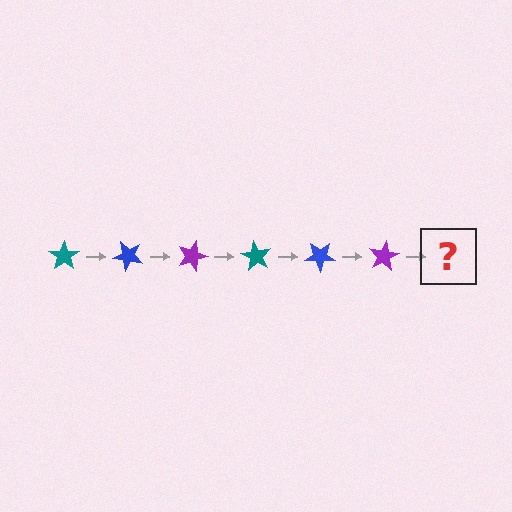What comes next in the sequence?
The next element should be a teal star, rotated 270 degrees from the start.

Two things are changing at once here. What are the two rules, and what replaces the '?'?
The two rules are that it rotates 45 degrees each step and the color cycles through teal, blue, and purple. The '?' should be a teal star, rotated 270 degrees from the start.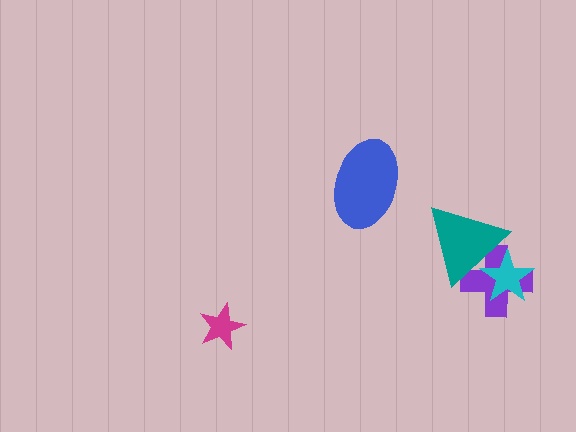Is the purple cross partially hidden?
Yes, it is partially covered by another shape.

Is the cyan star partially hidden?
Yes, it is partially covered by another shape.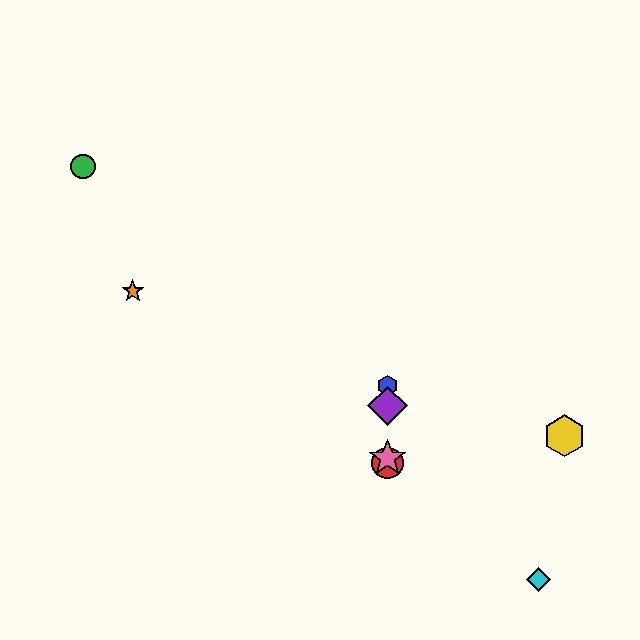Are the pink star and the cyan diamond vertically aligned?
No, the pink star is at x≈388 and the cyan diamond is at x≈539.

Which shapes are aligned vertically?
The red circle, the blue hexagon, the purple diamond, the pink star are aligned vertically.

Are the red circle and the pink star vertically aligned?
Yes, both are at x≈388.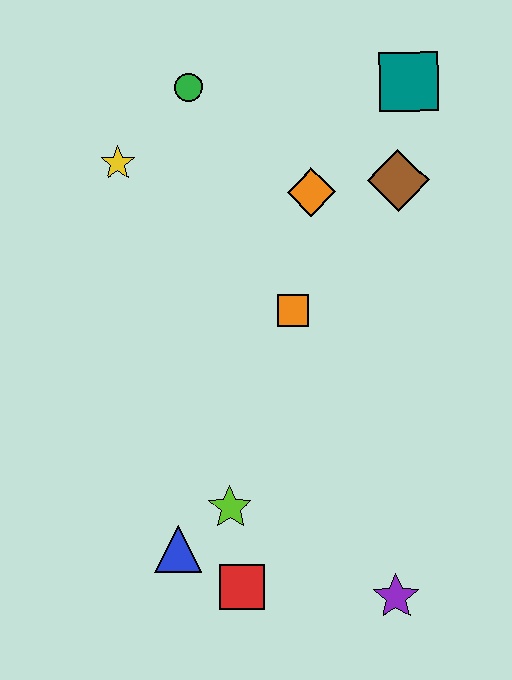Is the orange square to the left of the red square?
No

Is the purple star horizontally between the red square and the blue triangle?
No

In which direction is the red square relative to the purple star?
The red square is to the left of the purple star.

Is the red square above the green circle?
No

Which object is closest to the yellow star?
The green circle is closest to the yellow star.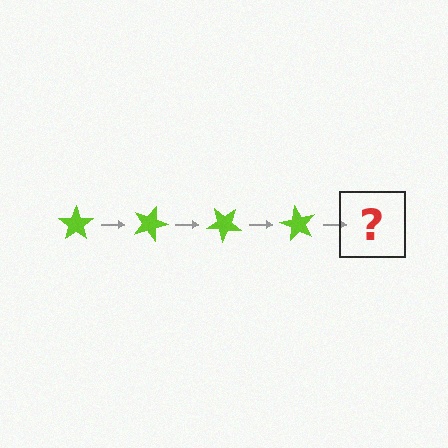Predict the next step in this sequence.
The next step is a lime star rotated 80 degrees.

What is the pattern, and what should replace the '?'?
The pattern is that the star rotates 20 degrees each step. The '?' should be a lime star rotated 80 degrees.